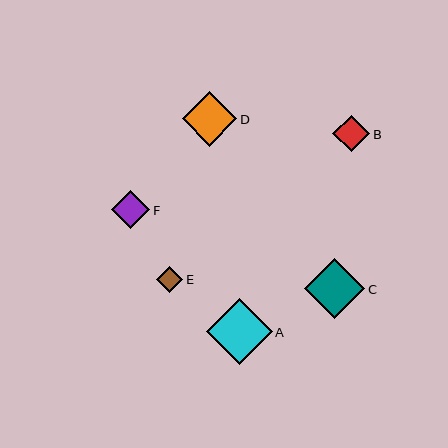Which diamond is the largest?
Diamond A is the largest with a size of approximately 66 pixels.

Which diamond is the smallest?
Diamond E is the smallest with a size of approximately 26 pixels.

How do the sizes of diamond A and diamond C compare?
Diamond A and diamond C are approximately the same size.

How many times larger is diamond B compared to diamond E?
Diamond B is approximately 1.4 times the size of diamond E.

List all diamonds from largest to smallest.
From largest to smallest: A, C, D, F, B, E.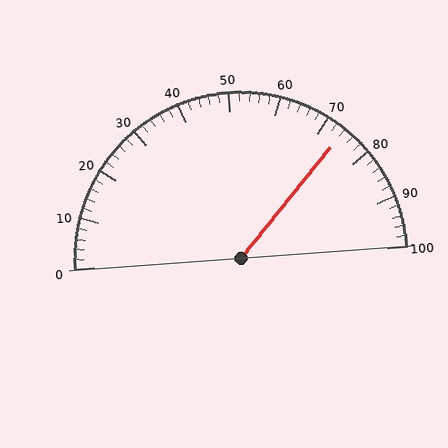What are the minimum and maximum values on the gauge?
The gauge ranges from 0 to 100.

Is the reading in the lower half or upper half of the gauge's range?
The reading is in the upper half of the range (0 to 100).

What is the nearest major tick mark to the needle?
The nearest major tick mark is 70.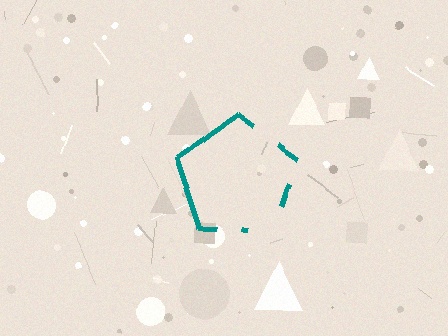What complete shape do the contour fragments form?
The contour fragments form a pentagon.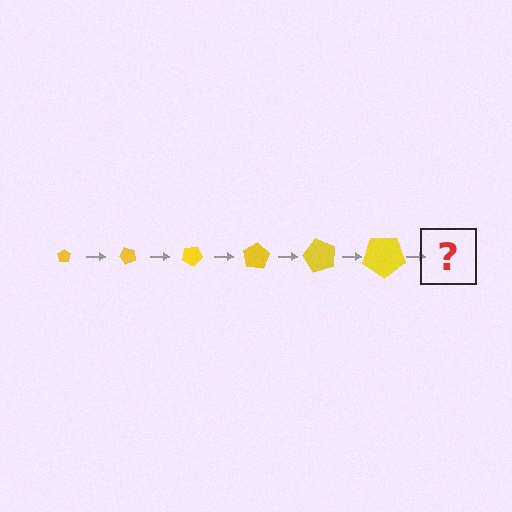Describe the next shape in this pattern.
It should be a pentagon, larger than the previous one and rotated 300 degrees from the start.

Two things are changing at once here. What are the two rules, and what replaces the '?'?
The two rules are that the pentagon grows larger each step and it rotates 50 degrees each step. The '?' should be a pentagon, larger than the previous one and rotated 300 degrees from the start.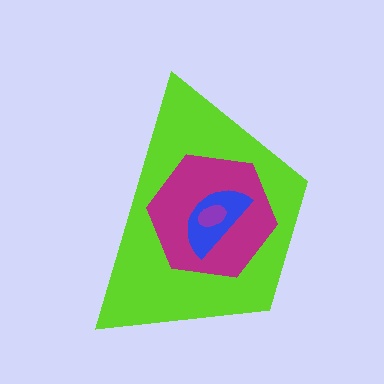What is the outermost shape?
The lime trapezoid.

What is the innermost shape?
The purple ellipse.